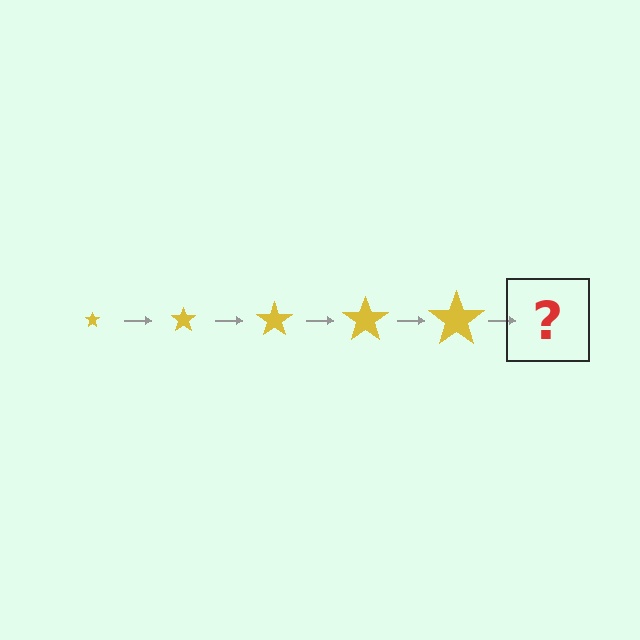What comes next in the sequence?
The next element should be a yellow star, larger than the previous one.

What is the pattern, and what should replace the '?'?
The pattern is that the star gets progressively larger each step. The '?' should be a yellow star, larger than the previous one.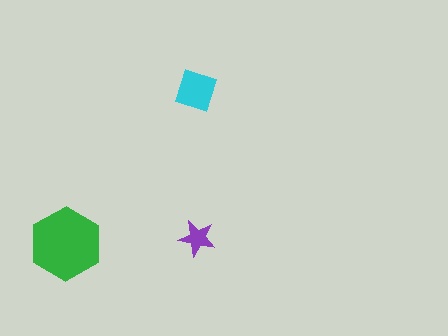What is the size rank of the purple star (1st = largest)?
3rd.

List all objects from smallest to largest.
The purple star, the cyan square, the green hexagon.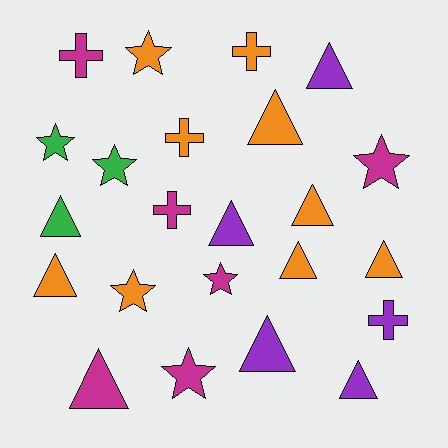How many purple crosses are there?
There is 1 purple cross.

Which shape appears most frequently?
Triangle, with 11 objects.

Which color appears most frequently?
Orange, with 9 objects.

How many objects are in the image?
There are 23 objects.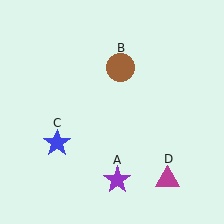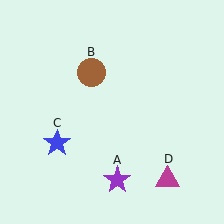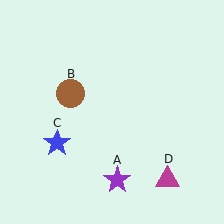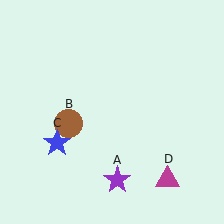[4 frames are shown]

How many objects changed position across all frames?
1 object changed position: brown circle (object B).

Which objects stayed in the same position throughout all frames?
Purple star (object A) and blue star (object C) and magenta triangle (object D) remained stationary.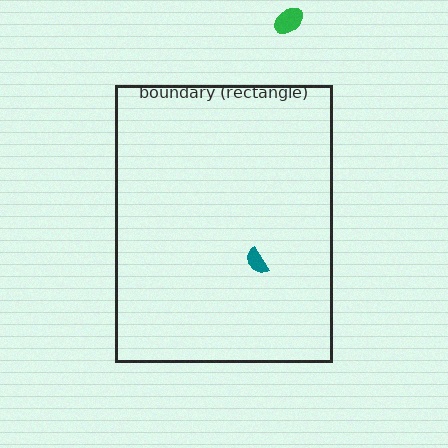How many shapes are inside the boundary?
1 inside, 1 outside.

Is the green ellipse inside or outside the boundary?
Outside.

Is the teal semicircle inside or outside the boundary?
Inside.